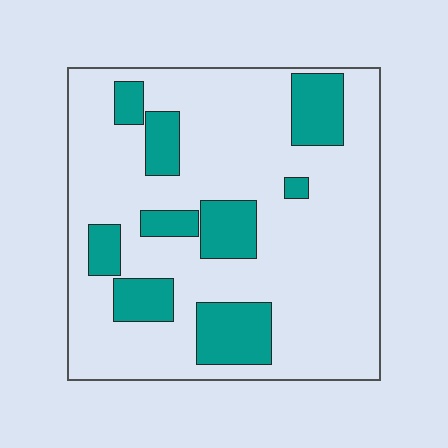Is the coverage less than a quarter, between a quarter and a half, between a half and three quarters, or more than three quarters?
Less than a quarter.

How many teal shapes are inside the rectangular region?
9.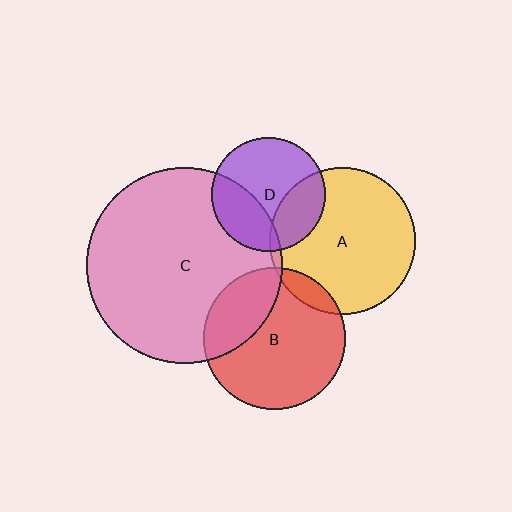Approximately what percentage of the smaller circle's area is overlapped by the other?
Approximately 30%.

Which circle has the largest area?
Circle C (pink).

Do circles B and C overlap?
Yes.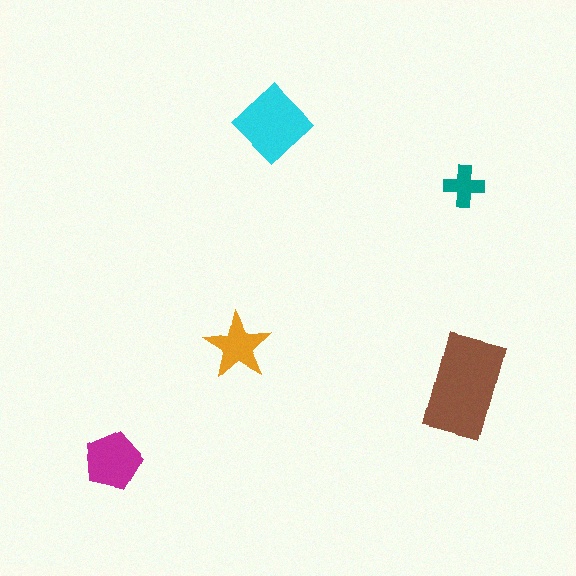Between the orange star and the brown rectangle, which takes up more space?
The brown rectangle.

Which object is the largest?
The brown rectangle.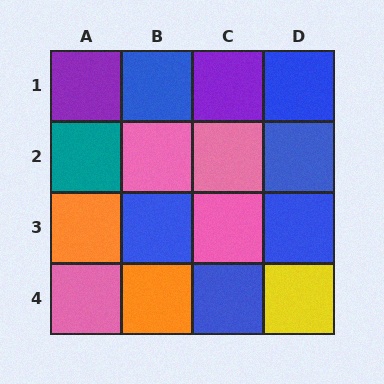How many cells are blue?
6 cells are blue.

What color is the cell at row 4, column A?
Pink.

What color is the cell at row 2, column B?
Pink.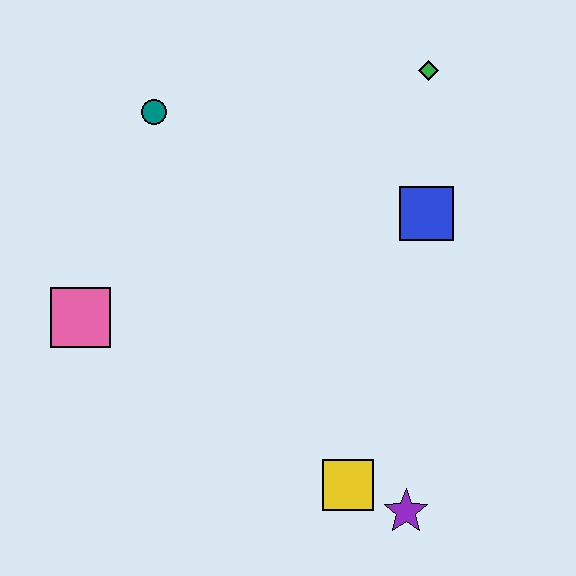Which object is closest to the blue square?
The green diamond is closest to the blue square.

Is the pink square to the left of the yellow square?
Yes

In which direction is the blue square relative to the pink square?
The blue square is to the right of the pink square.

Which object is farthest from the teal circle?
The purple star is farthest from the teal circle.